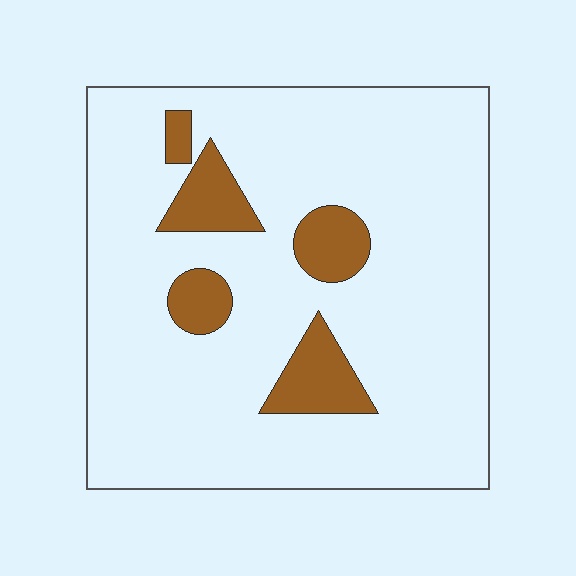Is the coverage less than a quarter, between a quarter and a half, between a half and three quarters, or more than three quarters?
Less than a quarter.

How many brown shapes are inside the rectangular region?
5.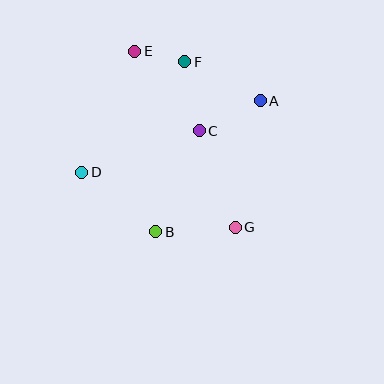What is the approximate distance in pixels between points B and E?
The distance between B and E is approximately 182 pixels.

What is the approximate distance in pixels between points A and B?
The distance between A and B is approximately 167 pixels.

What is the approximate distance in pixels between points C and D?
The distance between C and D is approximately 125 pixels.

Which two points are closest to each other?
Points E and F are closest to each other.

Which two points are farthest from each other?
Points E and G are farthest from each other.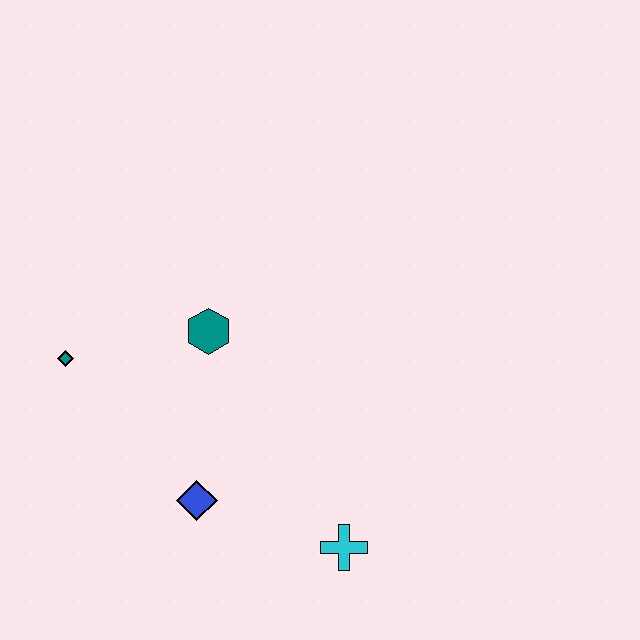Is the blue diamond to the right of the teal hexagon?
No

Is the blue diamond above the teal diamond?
No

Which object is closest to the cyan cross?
The blue diamond is closest to the cyan cross.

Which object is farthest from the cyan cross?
The teal diamond is farthest from the cyan cross.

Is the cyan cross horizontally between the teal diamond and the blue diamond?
No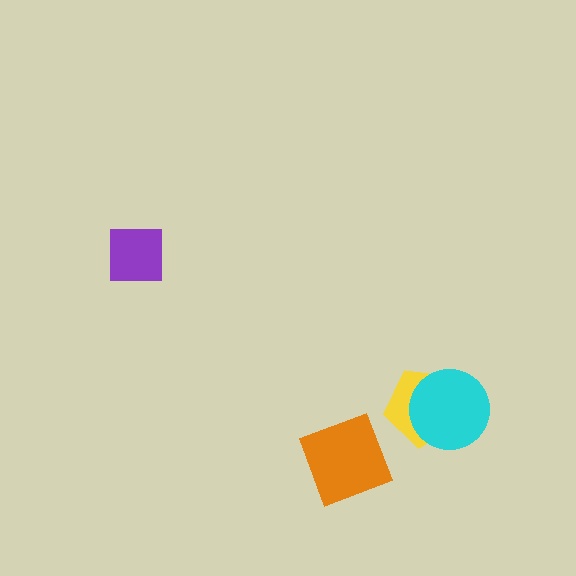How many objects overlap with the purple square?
0 objects overlap with the purple square.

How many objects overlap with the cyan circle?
1 object overlaps with the cyan circle.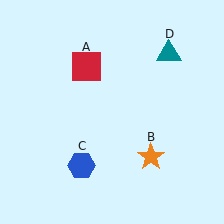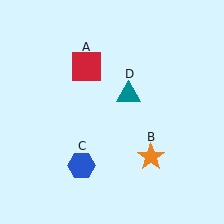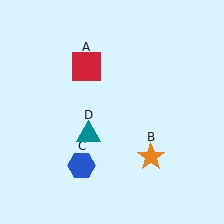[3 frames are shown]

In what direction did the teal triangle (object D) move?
The teal triangle (object D) moved down and to the left.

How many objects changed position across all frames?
1 object changed position: teal triangle (object D).